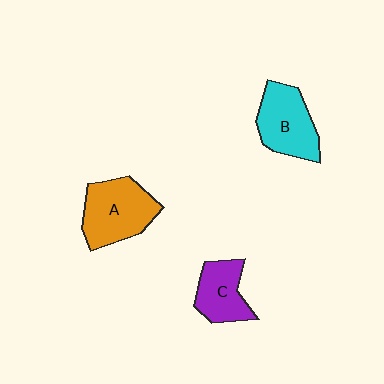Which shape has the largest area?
Shape A (orange).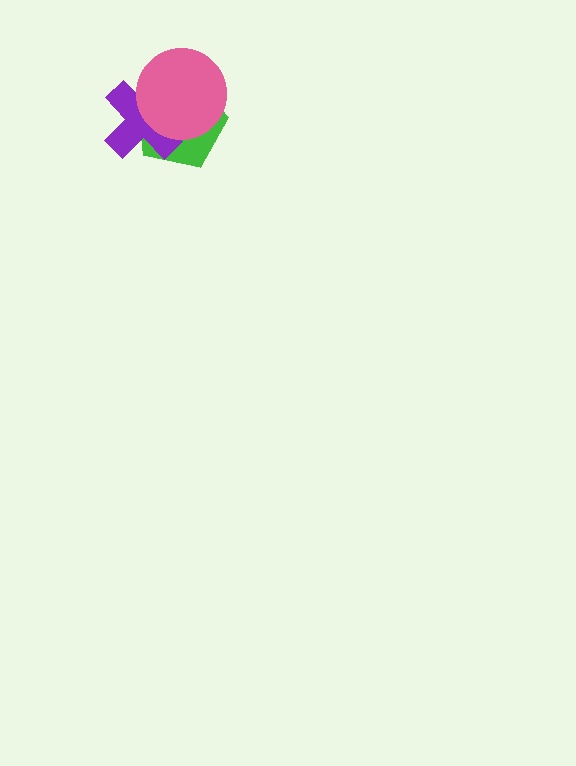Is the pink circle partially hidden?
No, no other shape covers it.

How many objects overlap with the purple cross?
2 objects overlap with the purple cross.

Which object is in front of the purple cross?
The pink circle is in front of the purple cross.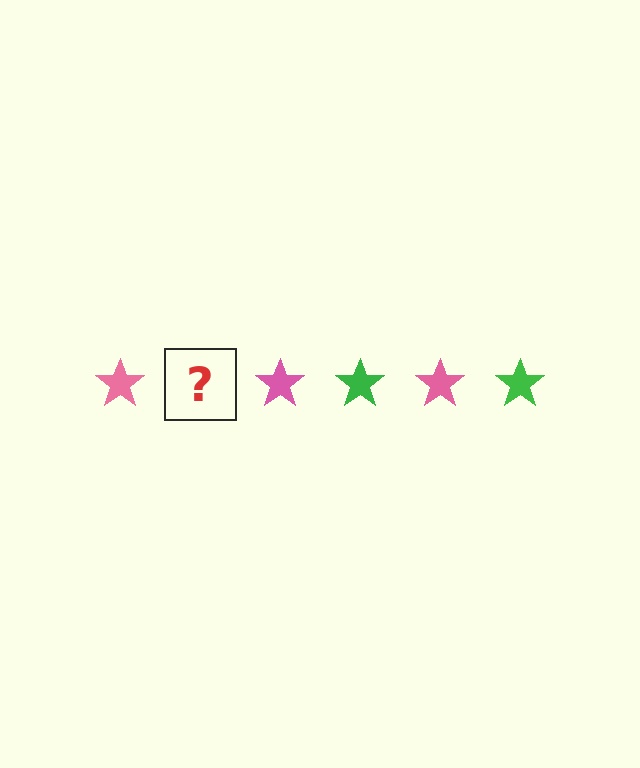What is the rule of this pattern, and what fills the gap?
The rule is that the pattern cycles through pink, green stars. The gap should be filled with a green star.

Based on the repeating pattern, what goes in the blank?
The blank should be a green star.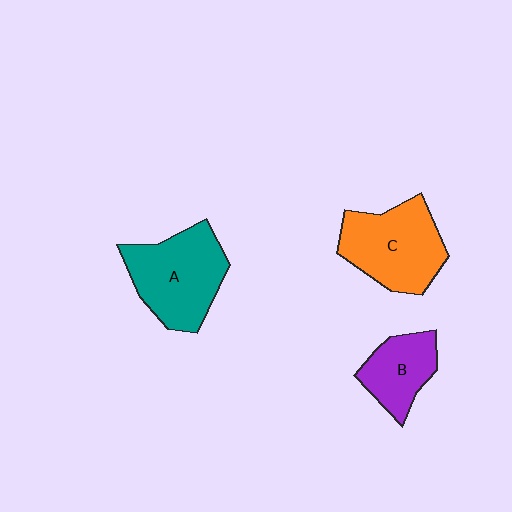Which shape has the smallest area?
Shape B (purple).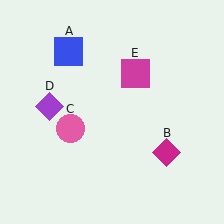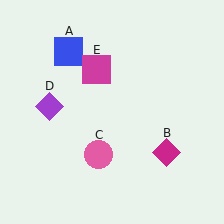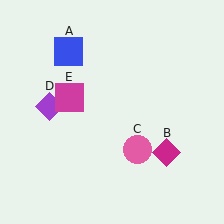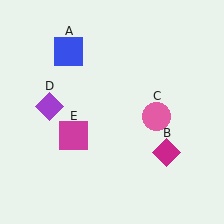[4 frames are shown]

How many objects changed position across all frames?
2 objects changed position: pink circle (object C), magenta square (object E).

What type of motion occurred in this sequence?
The pink circle (object C), magenta square (object E) rotated counterclockwise around the center of the scene.